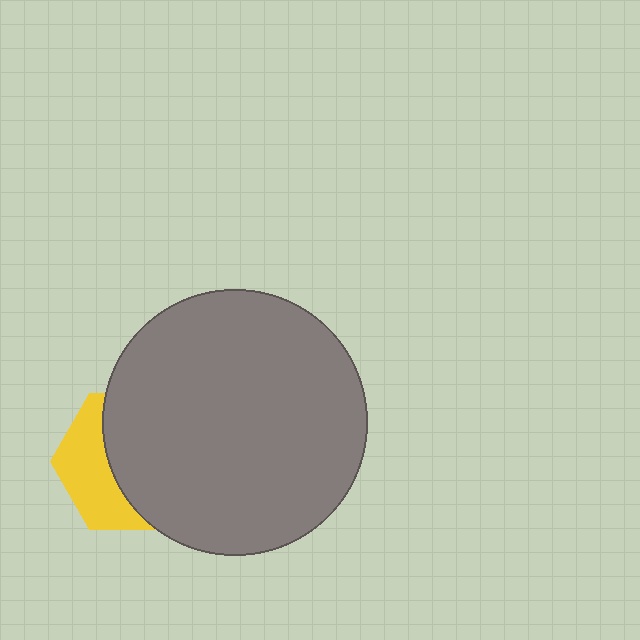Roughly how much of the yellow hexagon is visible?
A small part of it is visible (roughly 38%).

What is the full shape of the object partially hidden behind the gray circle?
The partially hidden object is a yellow hexagon.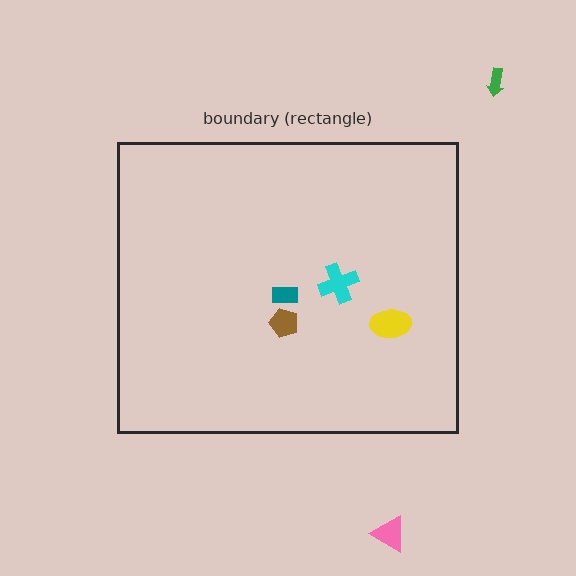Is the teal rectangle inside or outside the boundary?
Inside.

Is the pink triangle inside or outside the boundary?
Outside.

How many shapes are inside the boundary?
4 inside, 2 outside.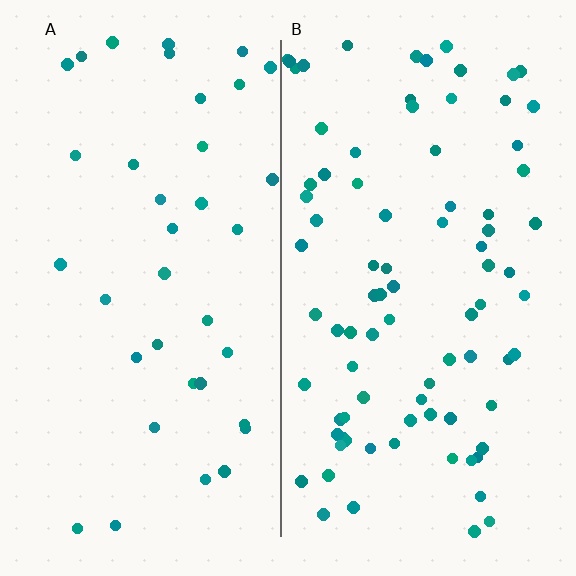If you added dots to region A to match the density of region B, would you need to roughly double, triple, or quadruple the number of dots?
Approximately double.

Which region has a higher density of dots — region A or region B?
B (the right).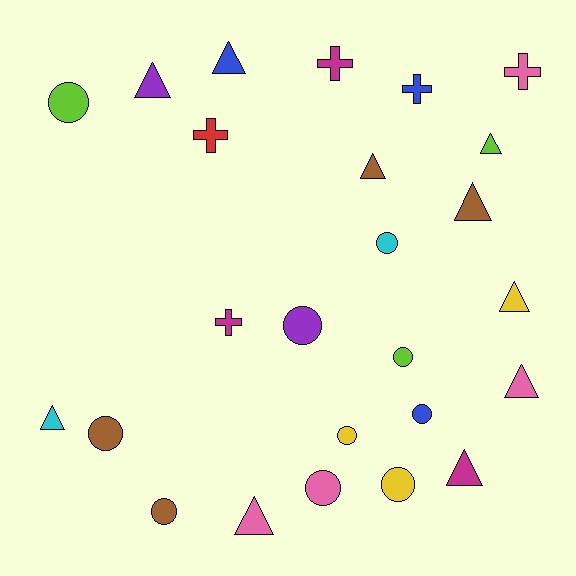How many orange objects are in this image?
There are no orange objects.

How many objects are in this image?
There are 25 objects.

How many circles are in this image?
There are 10 circles.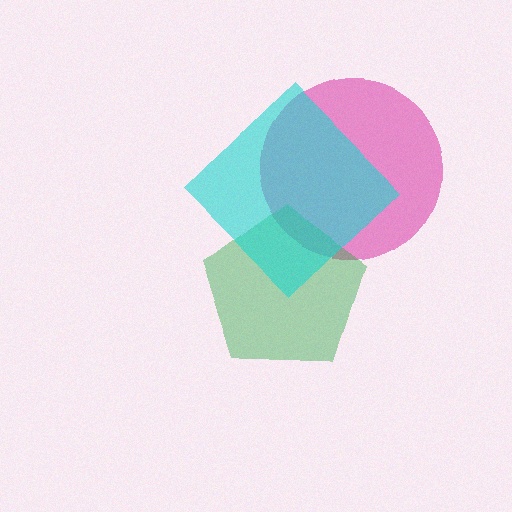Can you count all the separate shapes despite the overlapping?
Yes, there are 3 separate shapes.